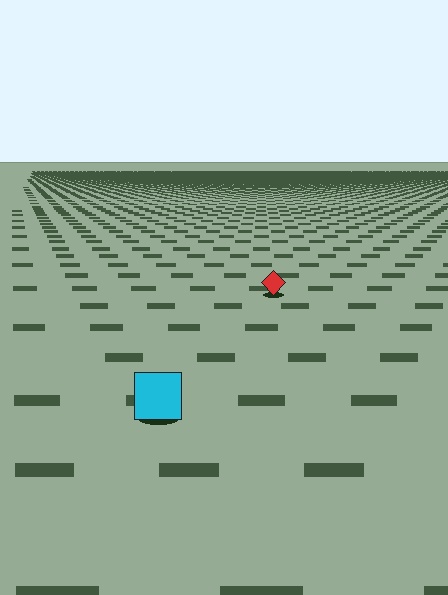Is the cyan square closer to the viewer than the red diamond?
Yes. The cyan square is closer — you can tell from the texture gradient: the ground texture is coarser near it.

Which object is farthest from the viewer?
The red diamond is farthest from the viewer. It appears smaller and the ground texture around it is denser.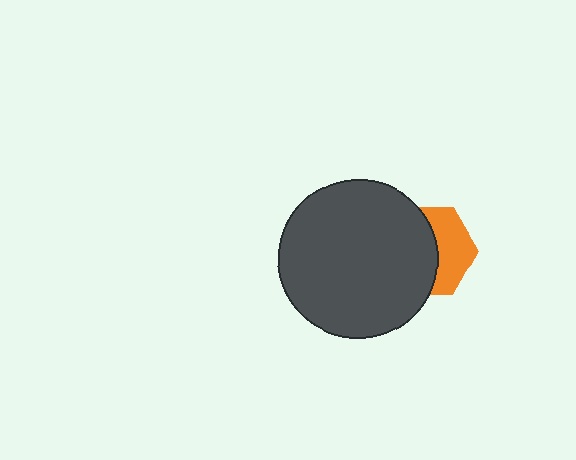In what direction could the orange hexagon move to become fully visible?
The orange hexagon could move right. That would shift it out from behind the dark gray circle entirely.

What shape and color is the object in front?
The object in front is a dark gray circle.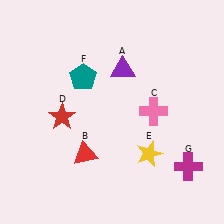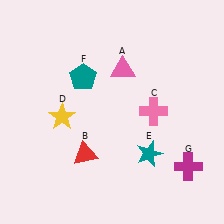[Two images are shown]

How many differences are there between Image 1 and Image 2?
There are 3 differences between the two images.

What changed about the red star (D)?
In Image 1, D is red. In Image 2, it changed to yellow.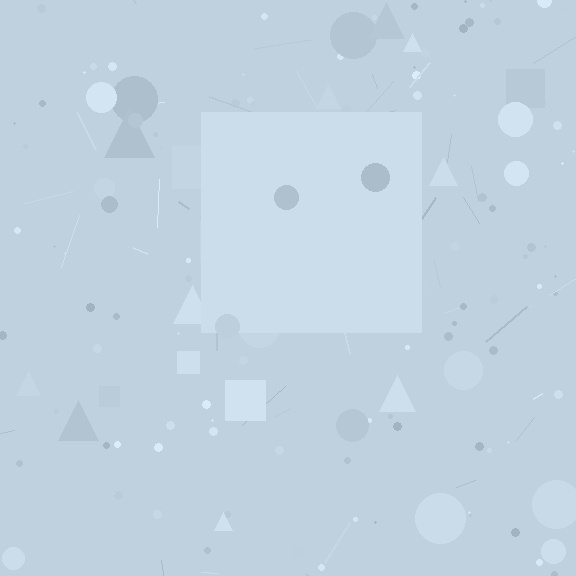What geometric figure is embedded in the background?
A square is embedded in the background.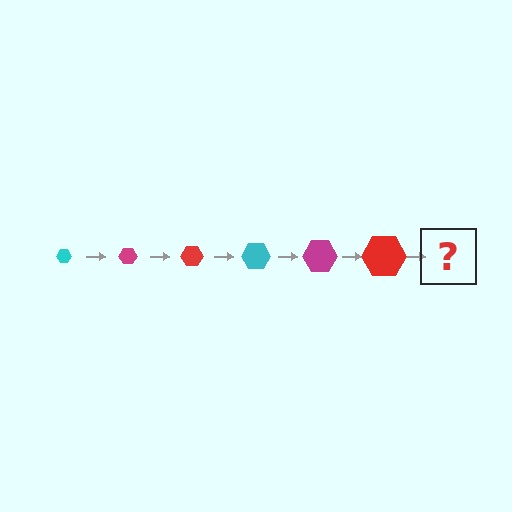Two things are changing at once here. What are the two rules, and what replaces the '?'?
The two rules are that the hexagon grows larger each step and the color cycles through cyan, magenta, and red. The '?' should be a cyan hexagon, larger than the previous one.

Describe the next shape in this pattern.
It should be a cyan hexagon, larger than the previous one.